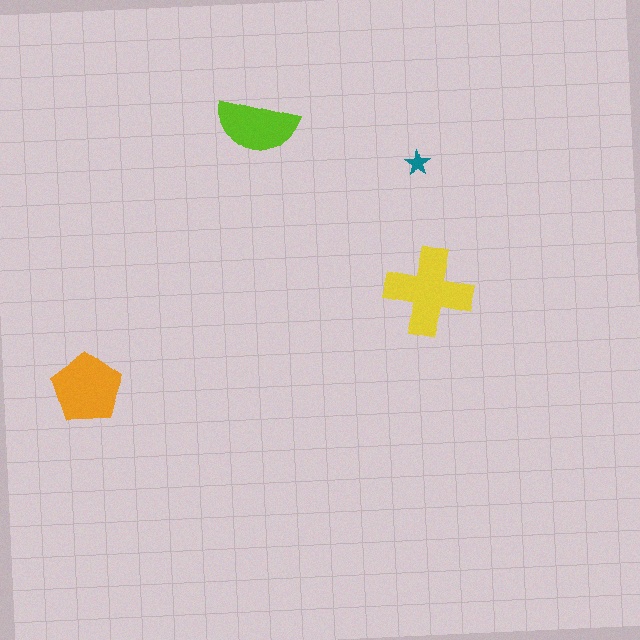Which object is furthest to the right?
The yellow cross is rightmost.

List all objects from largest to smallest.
The yellow cross, the orange pentagon, the lime semicircle, the teal star.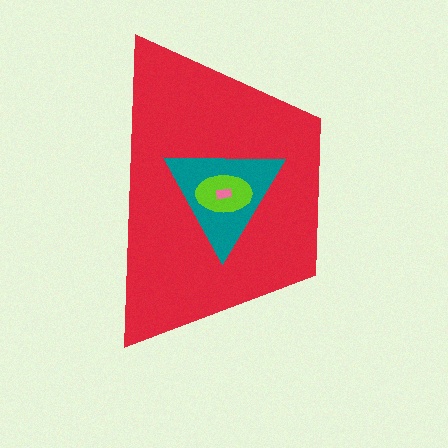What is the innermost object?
The pink rectangle.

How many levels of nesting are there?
4.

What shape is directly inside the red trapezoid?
The teal triangle.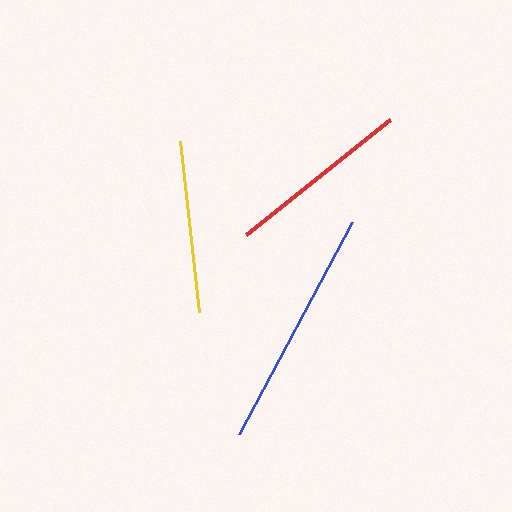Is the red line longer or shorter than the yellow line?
The red line is longer than the yellow line.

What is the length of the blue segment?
The blue segment is approximately 240 pixels long.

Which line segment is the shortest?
The yellow line is the shortest at approximately 172 pixels.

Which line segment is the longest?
The blue line is the longest at approximately 240 pixels.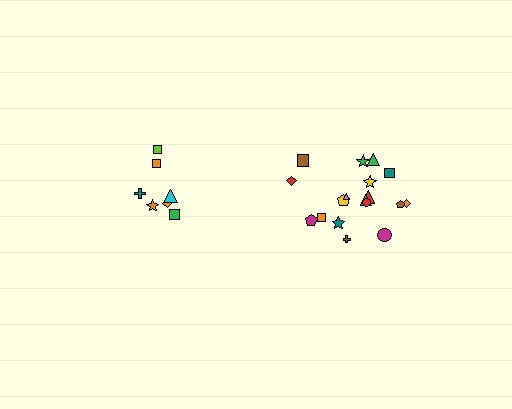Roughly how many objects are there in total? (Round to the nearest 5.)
Roughly 25 objects in total.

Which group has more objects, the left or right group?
The right group.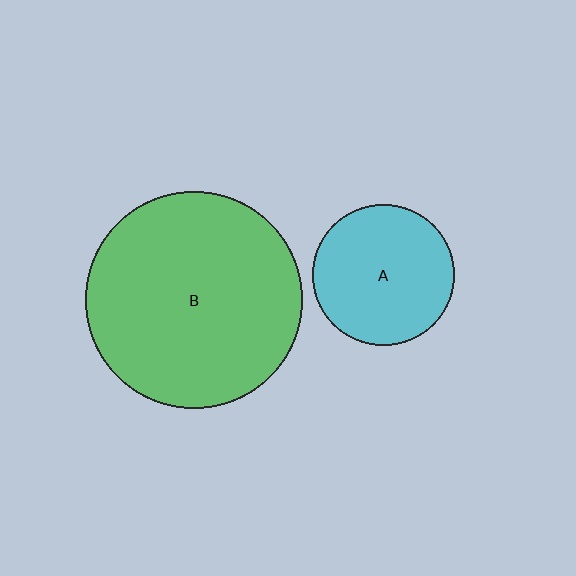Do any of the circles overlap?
No, none of the circles overlap.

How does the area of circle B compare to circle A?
Approximately 2.3 times.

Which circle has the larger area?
Circle B (green).